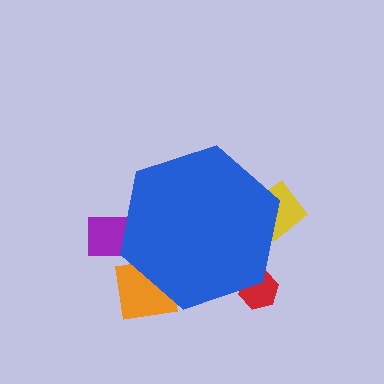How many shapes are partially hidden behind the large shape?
4 shapes are partially hidden.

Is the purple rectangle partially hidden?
Yes, the purple rectangle is partially hidden behind the blue hexagon.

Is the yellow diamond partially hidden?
Yes, the yellow diamond is partially hidden behind the blue hexagon.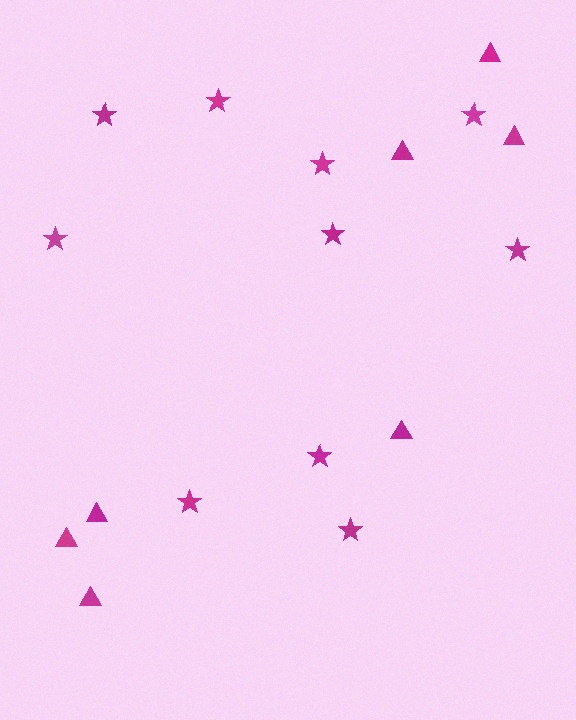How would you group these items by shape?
There are 2 groups: one group of stars (10) and one group of triangles (7).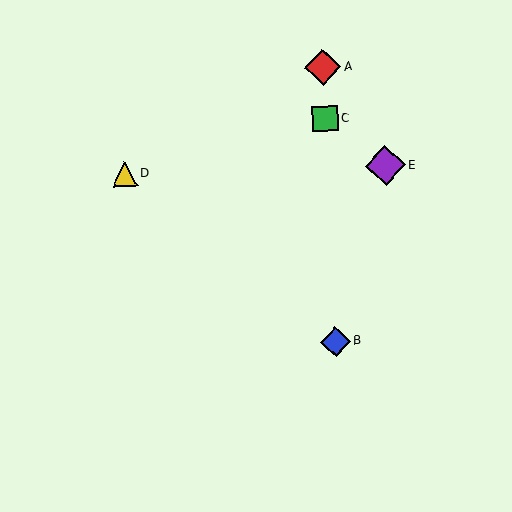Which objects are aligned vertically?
Objects A, B, C are aligned vertically.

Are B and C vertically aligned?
Yes, both are at x≈336.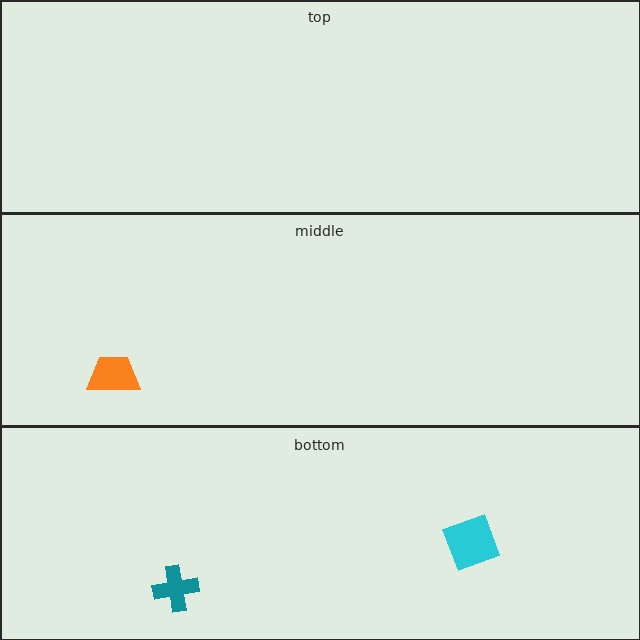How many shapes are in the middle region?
1.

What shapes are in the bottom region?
The cyan square, the teal cross.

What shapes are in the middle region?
The orange trapezoid.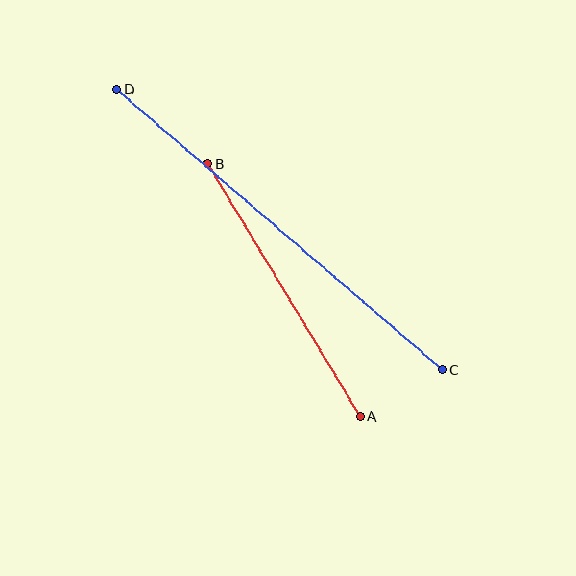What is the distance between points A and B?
The distance is approximately 295 pixels.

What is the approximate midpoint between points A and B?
The midpoint is at approximately (284, 290) pixels.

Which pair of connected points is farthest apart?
Points C and D are farthest apart.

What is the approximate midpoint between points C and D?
The midpoint is at approximately (279, 229) pixels.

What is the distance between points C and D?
The distance is approximately 429 pixels.